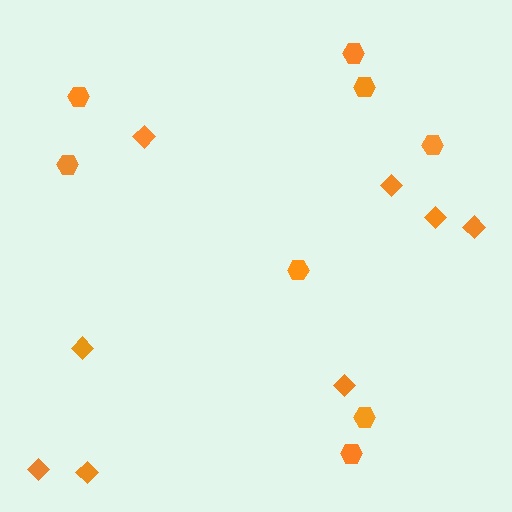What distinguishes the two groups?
There are 2 groups: one group of hexagons (8) and one group of diamonds (8).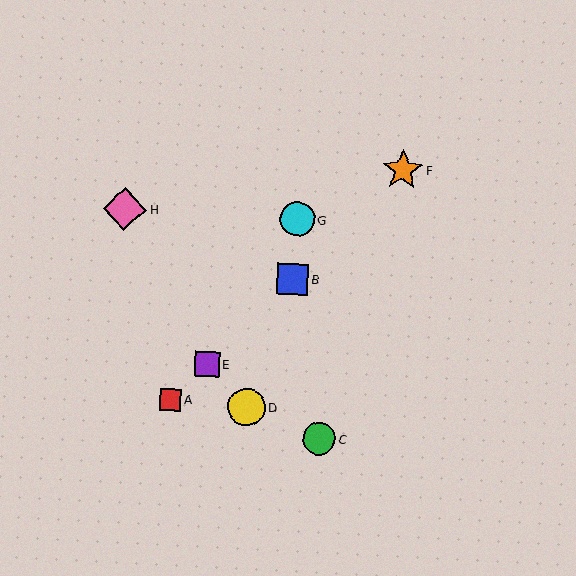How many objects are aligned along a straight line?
4 objects (A, B, E, F) are aligned along a straight line.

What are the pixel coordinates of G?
Object G is at (297, 219).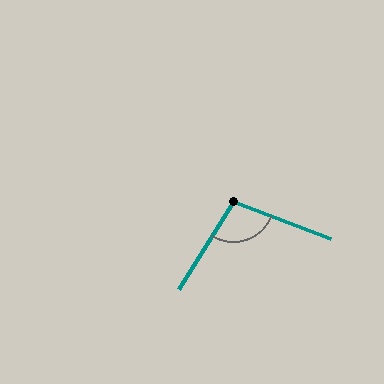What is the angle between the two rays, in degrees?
Approximately 101 degrees.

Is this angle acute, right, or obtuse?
It is obtuse.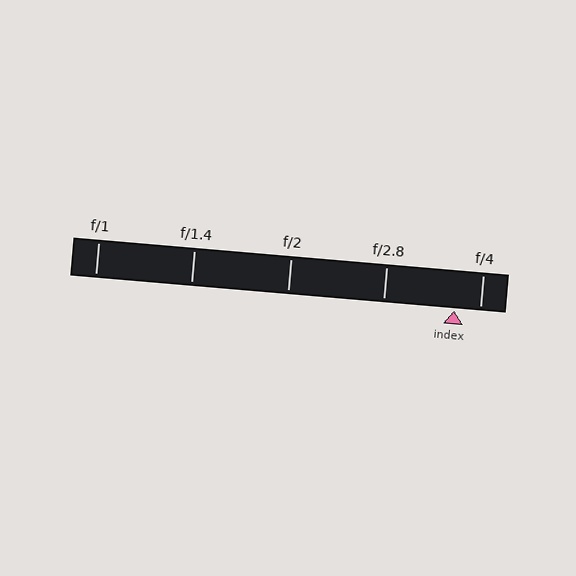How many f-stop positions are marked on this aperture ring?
There are 5 f-stop positions marked.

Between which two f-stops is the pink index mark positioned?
The index mark is between f/2.8 and f/4.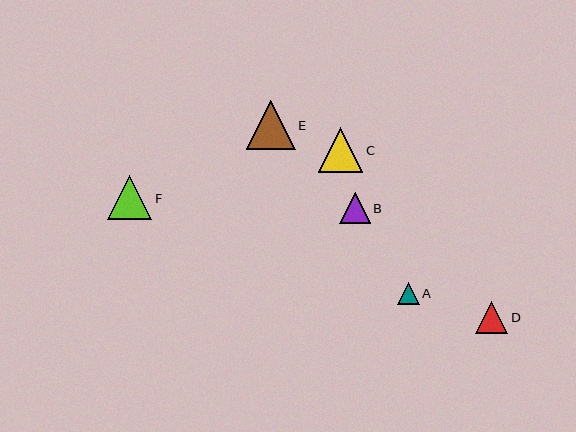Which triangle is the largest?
Triangle E is the largest with a size of approximately 49 pixels.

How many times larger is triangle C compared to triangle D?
Triangle C is approximately 1.4 times the size of triangle D.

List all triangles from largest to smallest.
From largest to smallest: E, C, F, D, B, A.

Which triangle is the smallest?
Triangle A is the smallest with a size of approximately 22 pixels.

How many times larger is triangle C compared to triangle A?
Triangle C is approximately 2.0 times the size of triangle A.